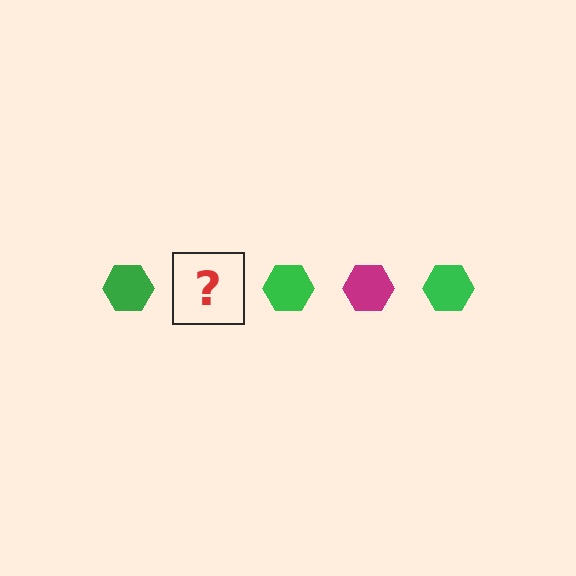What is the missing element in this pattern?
The missing element is a magenta hexagon.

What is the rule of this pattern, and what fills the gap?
The rule is that the pattern cycles through green, magenta hexagons. The gap should be filled with a magenta hexagon.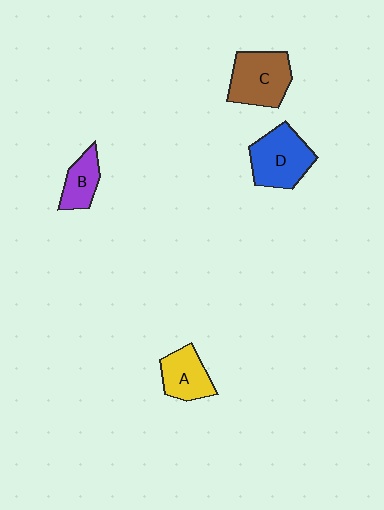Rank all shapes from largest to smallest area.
From largest to smallest: D (blue), C (brown), A (yellow), B (purple).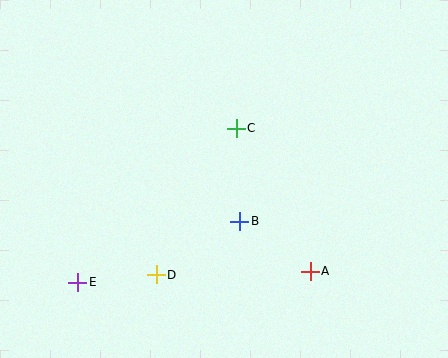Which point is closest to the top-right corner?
Point C is closest to the top-right corner.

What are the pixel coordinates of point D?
Point D is at (156, 275).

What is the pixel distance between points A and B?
The distance between A and B is 86 pixels.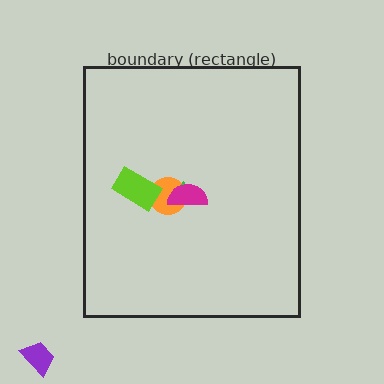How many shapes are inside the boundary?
4 inside, 1 outside.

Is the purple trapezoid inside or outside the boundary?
Outside.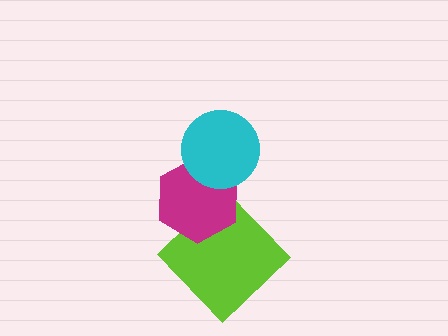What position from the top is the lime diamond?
The lime diamond is 3rd from the top.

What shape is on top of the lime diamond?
The magenta hexagon is on top of the lime diamond.